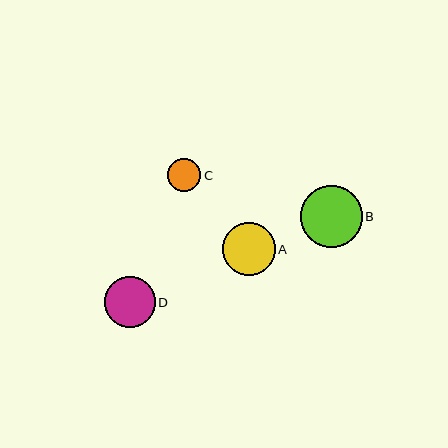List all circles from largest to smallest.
From largest to smallest: B, A, D, C.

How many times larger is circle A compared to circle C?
Circle A is approximately 1.6 times the size of circle C.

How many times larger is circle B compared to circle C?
Circle B is approximately 1.8 times the size of circle C.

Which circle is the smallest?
Circle C is the smallest with a size of approximately 33 pixels.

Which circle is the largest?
Circle B is the largest with a size of approximately 62 pixels.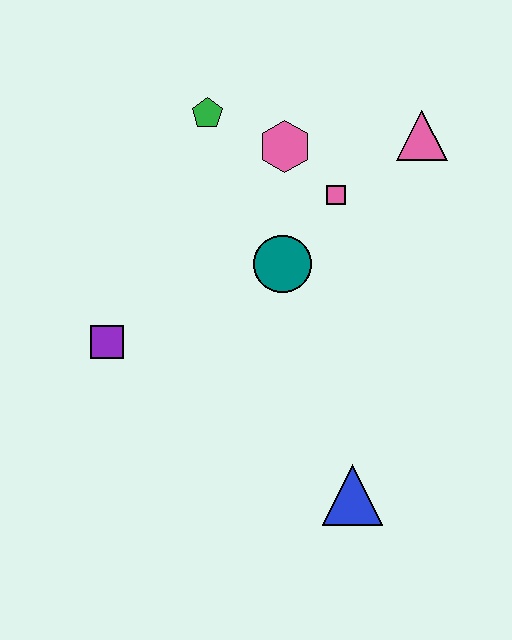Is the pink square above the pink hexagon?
No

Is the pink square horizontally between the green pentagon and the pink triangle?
Yes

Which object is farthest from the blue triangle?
The green pentagon is farthest from the blue triangle.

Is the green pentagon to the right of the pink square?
No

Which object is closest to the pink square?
The pink hexagon is closest to the pink square.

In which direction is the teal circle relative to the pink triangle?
The teal circle is to the left of the pink triangle.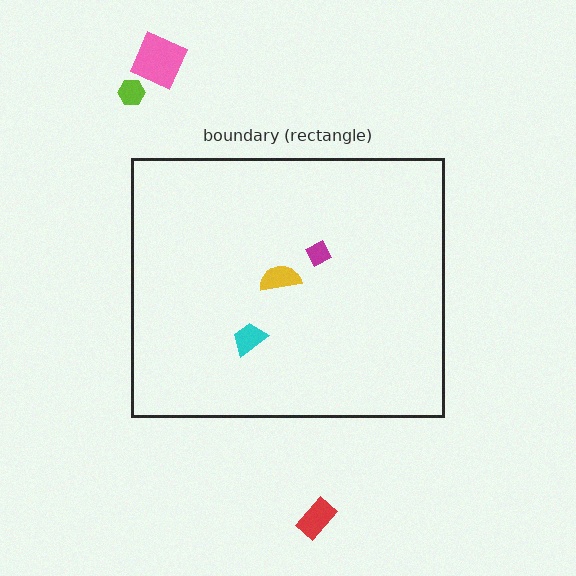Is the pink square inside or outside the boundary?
Outside.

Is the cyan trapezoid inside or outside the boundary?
Inside.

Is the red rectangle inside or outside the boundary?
Outside.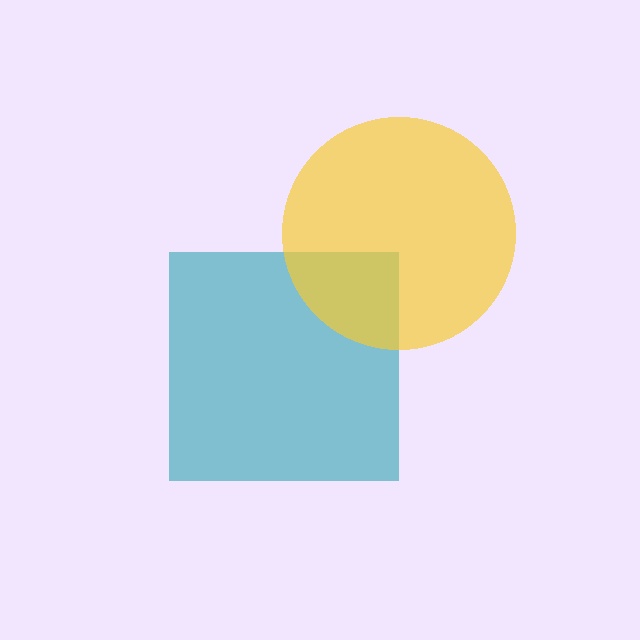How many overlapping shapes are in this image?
There are 2 overlapping shapes in the image.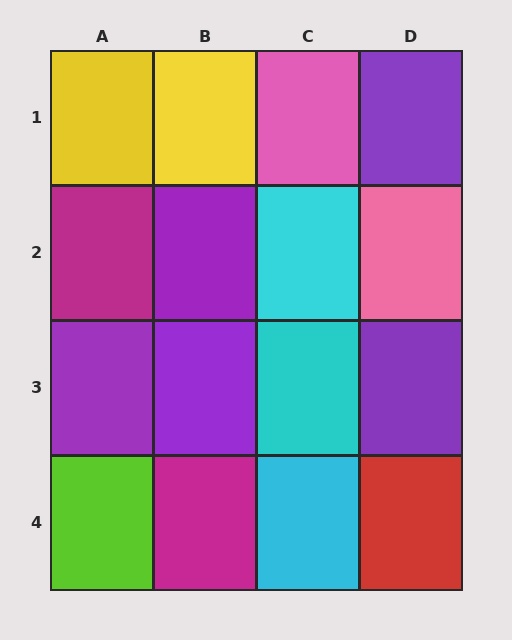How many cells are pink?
2 cells are pink.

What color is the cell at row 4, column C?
Cyan.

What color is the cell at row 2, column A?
Magenta.